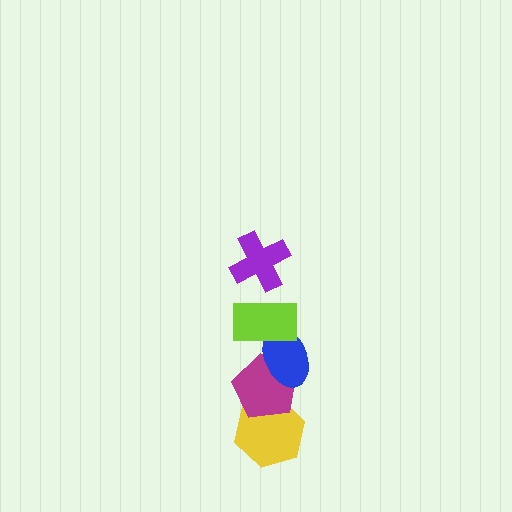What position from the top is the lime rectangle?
The lime rectangle is 2nd from the top.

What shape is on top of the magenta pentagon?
The blue ellipse is on top of the magenta pentagon.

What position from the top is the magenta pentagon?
The magenta pentagon is 4th from the top.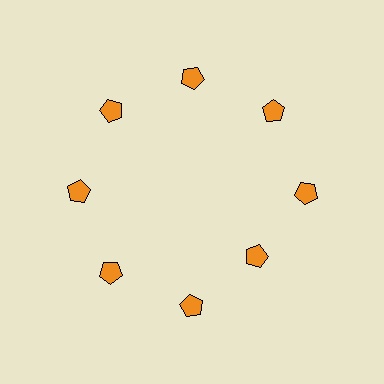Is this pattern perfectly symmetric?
No. The 8 orange pentagons are arranged in a ring, but one element near the 4 o'clock position is pulled inward toward the center, breaking the 8-fold rotational symmetry.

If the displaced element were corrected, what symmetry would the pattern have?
It would have 8-fold rotational symmetry — the pattern would map onto itself every 45 degrees.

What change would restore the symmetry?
The symmetry would be restored by moving it outward, back onto the ring so that all 8 pentagons sit at equal angles and equal distance from the center.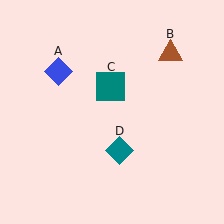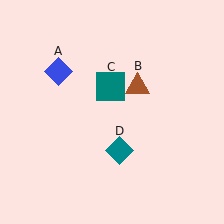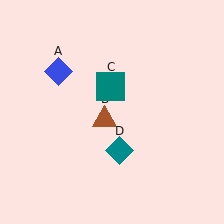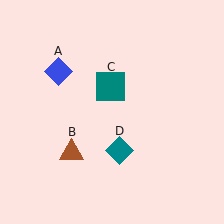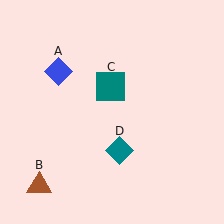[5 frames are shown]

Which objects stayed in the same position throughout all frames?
Blue diamond (object A) and teal square (object C) and teal diamond (object D) remained stationary.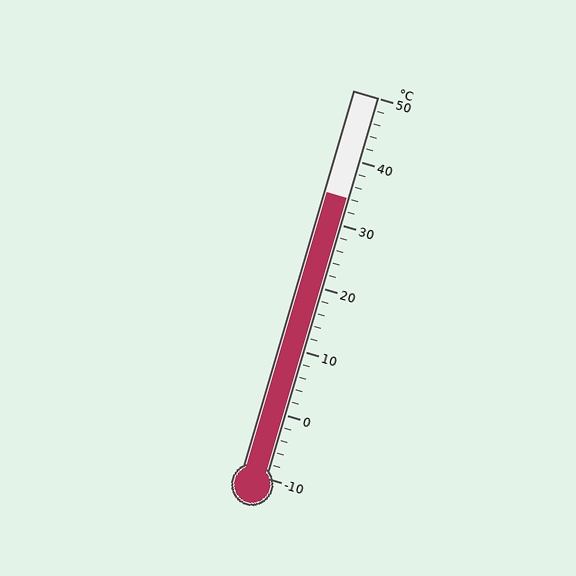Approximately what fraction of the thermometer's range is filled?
The thermometer is filled to approximately 75% of its range.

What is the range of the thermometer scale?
The thermometer scale ranges from -10°C to 50°C.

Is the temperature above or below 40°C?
The temperature is below 40°C.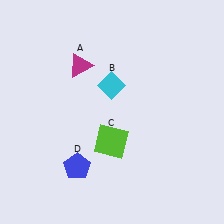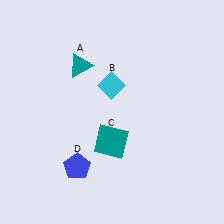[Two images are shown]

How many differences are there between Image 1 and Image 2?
There are 2 differences between the two images.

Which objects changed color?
A changed from magenta to teal. C changed from lime to teal.